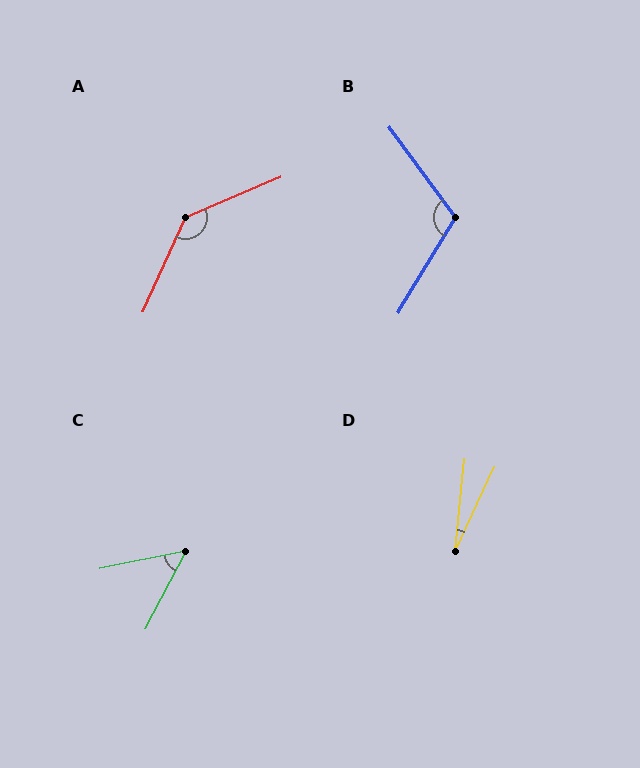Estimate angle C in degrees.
Approximately 51 degrees.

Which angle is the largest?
A, at approximately 137 degrees.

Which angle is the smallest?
D, at approximately 19 degrees.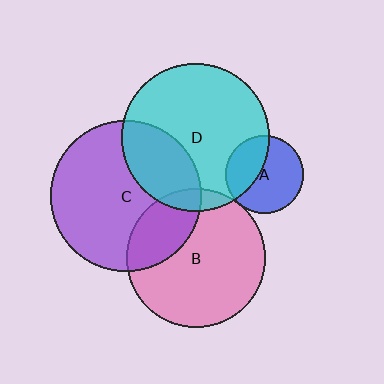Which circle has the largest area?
Circle C (purple).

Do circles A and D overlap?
Yes.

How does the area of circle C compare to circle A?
Approximately 3.8 times.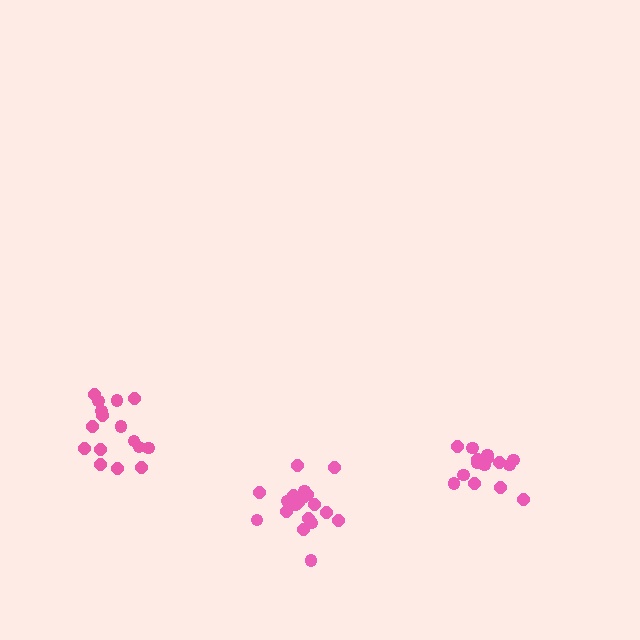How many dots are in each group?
Group 1: 15 dots, Group 2: 16 dots, Group 3: 19 dots (50 total).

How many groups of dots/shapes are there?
There are 3 groups.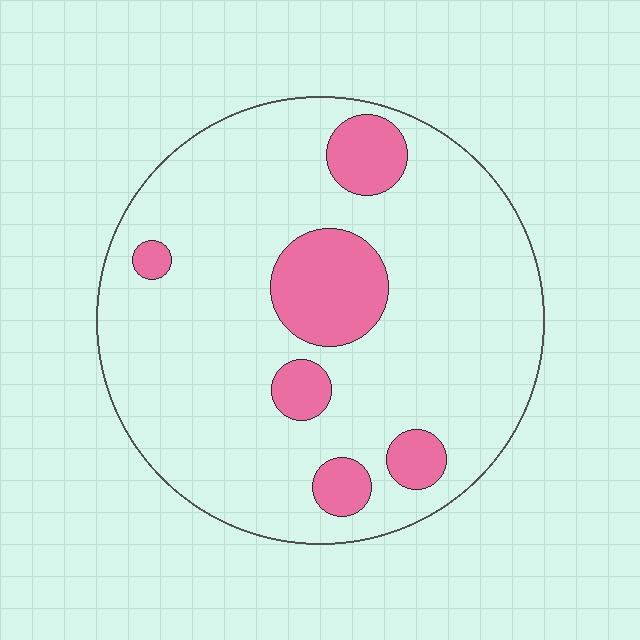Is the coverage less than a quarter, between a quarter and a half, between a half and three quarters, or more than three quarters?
Less than a quarter.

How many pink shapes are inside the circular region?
6.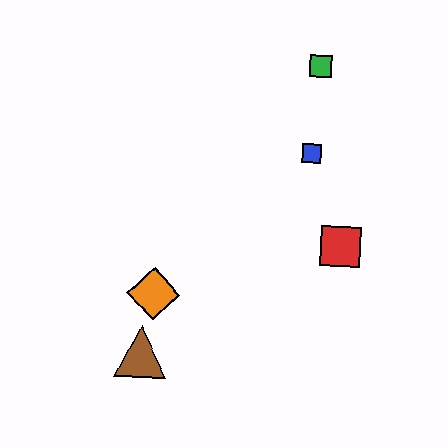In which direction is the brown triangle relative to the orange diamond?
The brown triangle is below the orange diamond.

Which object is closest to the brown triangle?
The orange diamond is closest to the brown triangle.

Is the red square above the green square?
No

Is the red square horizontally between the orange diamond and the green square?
No